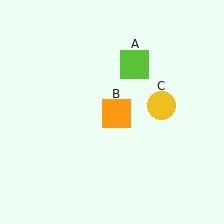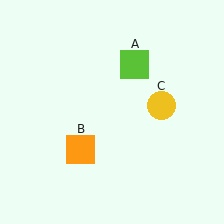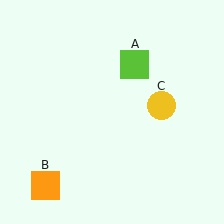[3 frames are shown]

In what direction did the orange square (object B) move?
The orange square (object B) moved down and to the left.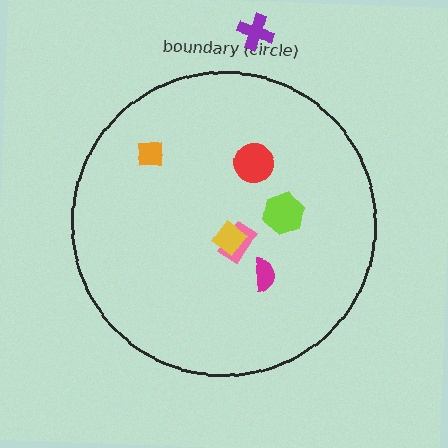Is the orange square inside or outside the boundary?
Inside.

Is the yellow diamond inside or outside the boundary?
Inside.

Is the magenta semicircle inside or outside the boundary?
Inside.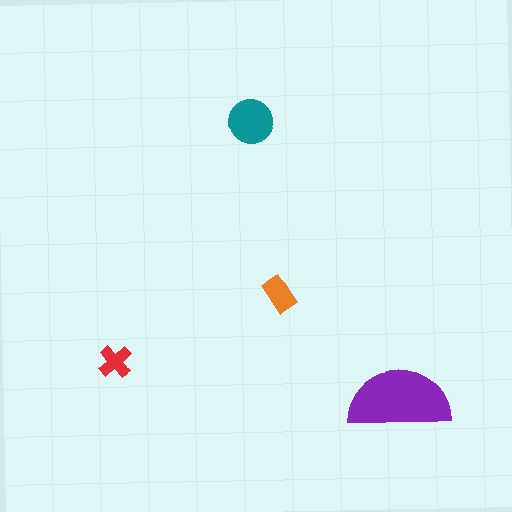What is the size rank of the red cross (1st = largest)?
4th.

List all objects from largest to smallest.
The purple semicircle, the teal circle, the orange rectangle, the red cross.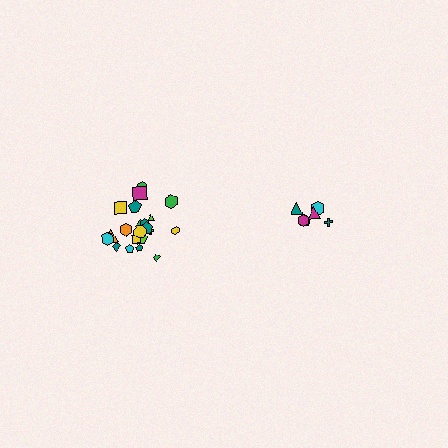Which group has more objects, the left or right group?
The left group.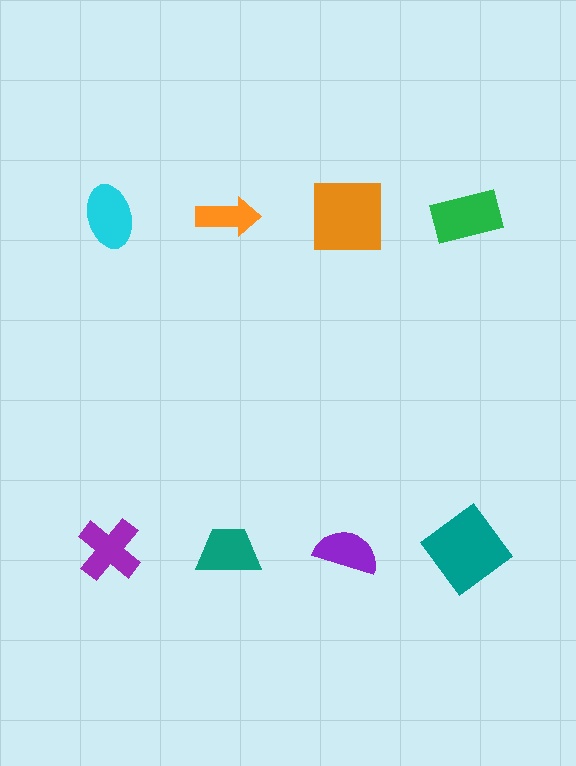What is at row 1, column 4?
A green rectangle.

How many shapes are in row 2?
4 shapes.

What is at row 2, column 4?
A teal diamond.